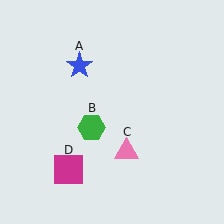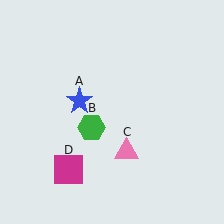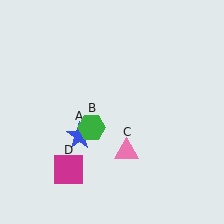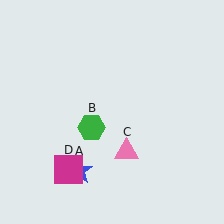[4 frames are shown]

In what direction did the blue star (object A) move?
The blue star (object A) moved down.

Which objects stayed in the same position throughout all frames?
Green hexagon (object B) and pink triangle (object C) and magenta square (object D) remained stationary.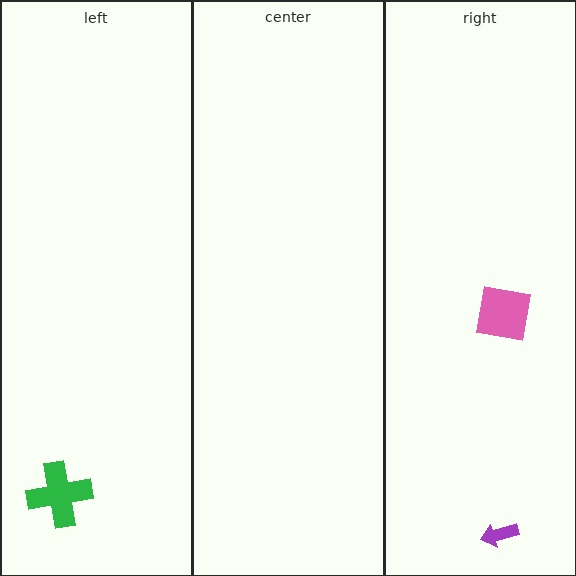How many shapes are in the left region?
1.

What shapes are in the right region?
The pink square, the purple arrow.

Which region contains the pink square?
The right region.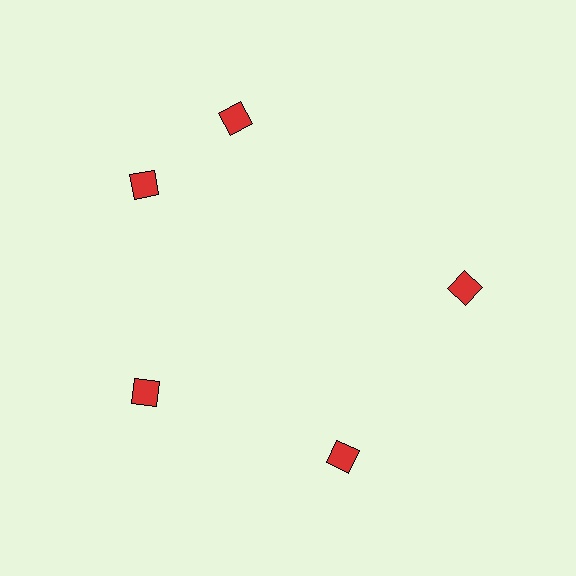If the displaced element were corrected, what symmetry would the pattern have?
It would have 5-fold rotational symmetry — the pattern would map onto itself every 72 degrees.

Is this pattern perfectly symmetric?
No. The 5 red diamonds are arranged in a ring, but one element near the 1 o'clock position is rotated out of alignment along the ring, breaking the 5-fold rotational symmetry.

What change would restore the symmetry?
The symmetry would be restored by rotating it back into even spacing with its neighbors so that all 5 diamonds sit at equal angles and equal distance from the center.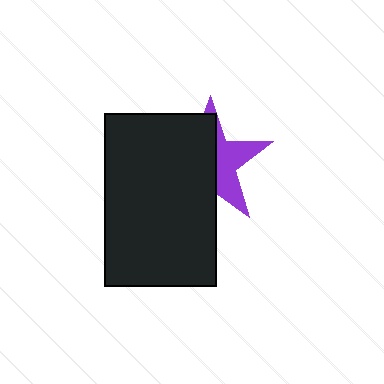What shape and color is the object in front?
The object in front is a black rectangle.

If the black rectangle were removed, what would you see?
You would see the complete purple star.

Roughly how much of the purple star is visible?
A small part of it is visible (roughly 40%).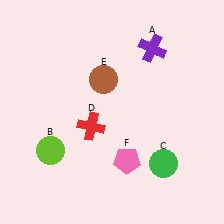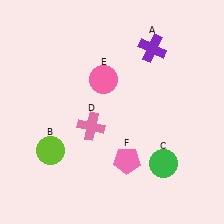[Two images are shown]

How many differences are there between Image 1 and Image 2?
There are 2 differences between the two images.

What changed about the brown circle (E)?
In Image 1, E is brown. In Image 2, it changed to pink.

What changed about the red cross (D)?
In Image 1, D is red. In Image 2, it changed to pink.